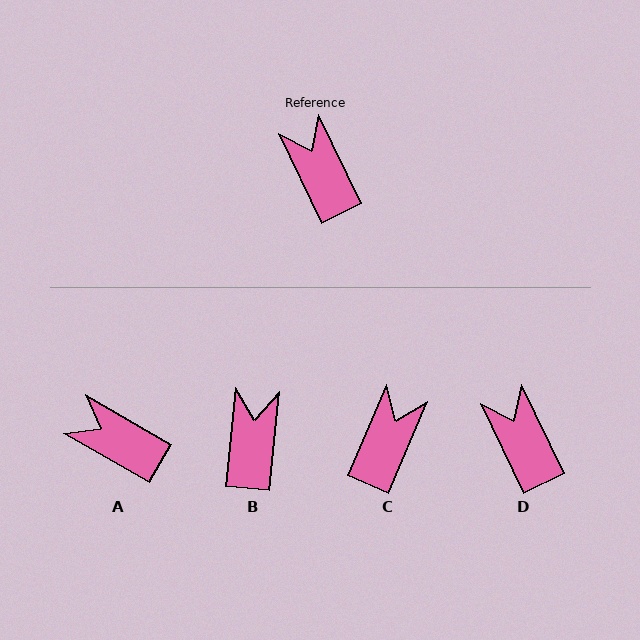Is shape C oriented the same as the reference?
No, it is off by about 49 degrees.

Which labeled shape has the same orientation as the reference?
D.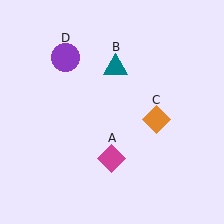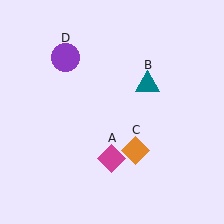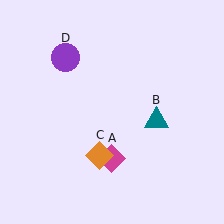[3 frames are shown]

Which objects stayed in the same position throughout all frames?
Magenta diamond (object A) and purple circle (object D) remained stationary.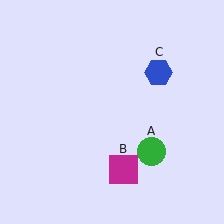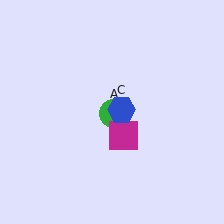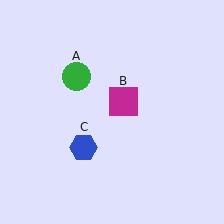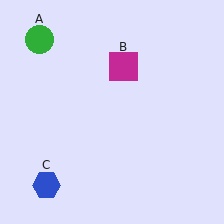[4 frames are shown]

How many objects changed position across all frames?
3 objects changed position: green circle (object A), magenta square (object B), blue hexagon (object C).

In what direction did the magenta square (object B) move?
The magenta square (object B) moved up.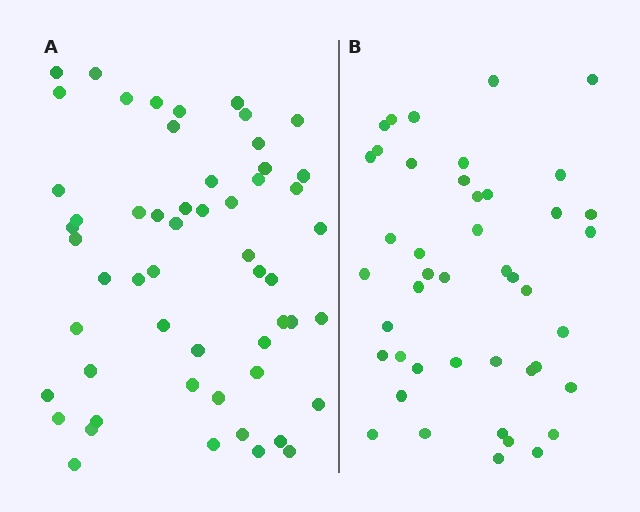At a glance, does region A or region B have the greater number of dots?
Region A (the left region) has more dots.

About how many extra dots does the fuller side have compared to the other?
Region A has roughly 12 or so more dots than region B.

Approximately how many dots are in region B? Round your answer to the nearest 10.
About 40 dots. (The exact count is 44, which rounds to 40.)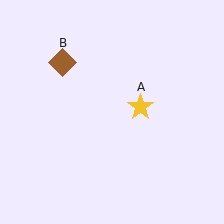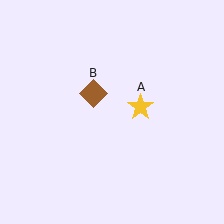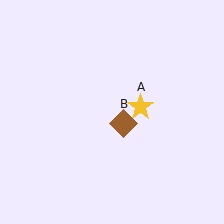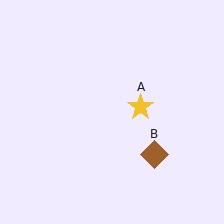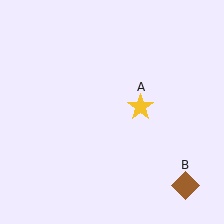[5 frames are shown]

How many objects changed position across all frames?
1 object changed position: brown diamond (object B).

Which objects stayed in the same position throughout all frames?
Yellow star (object A) remained stationary.